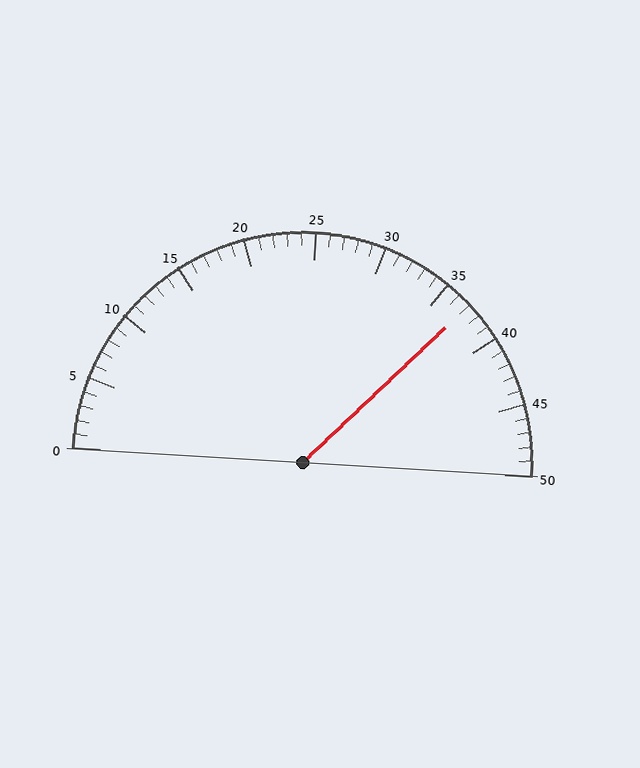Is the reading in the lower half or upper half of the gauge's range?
The reading is in the upper half of the range (0 to 50).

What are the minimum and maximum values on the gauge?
The gauge ranges from 0 to 50.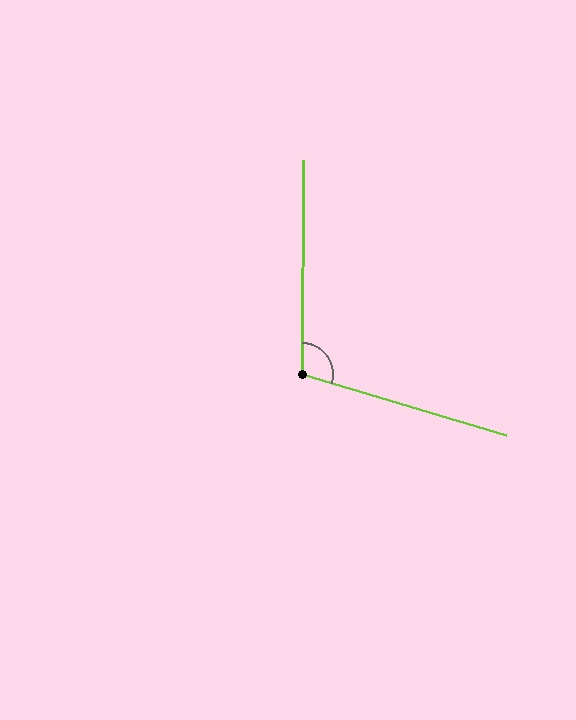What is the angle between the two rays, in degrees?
Approximately 106 degrees.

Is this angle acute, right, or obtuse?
It is obtuse.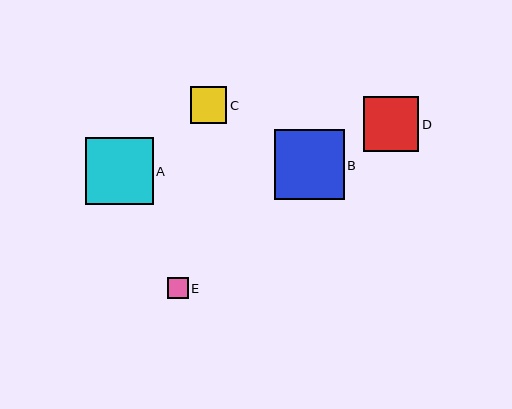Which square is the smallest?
Square E is the smallest with a size of approximately 21 pixels.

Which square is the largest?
Square B is the largest with a size of approximately 70 pixels.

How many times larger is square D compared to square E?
Square D is approximately 2.6 times the size of square E.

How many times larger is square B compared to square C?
Square B is approximately 1.9 times the size of square C.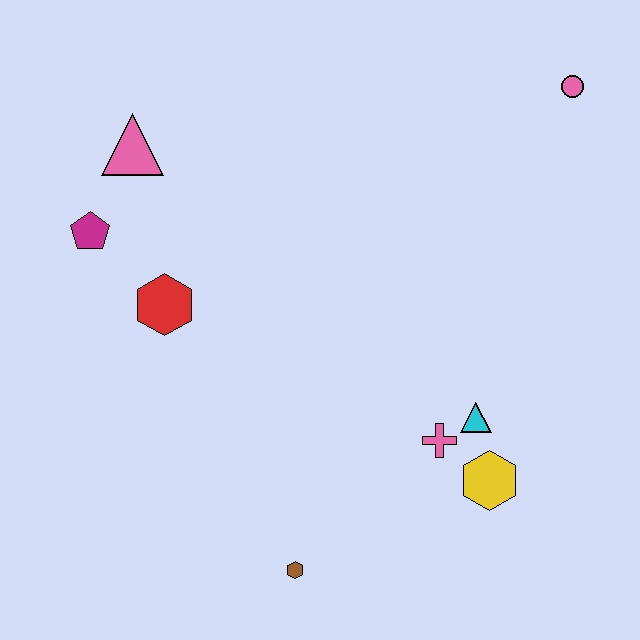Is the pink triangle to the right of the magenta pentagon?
Yes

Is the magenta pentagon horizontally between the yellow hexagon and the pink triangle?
No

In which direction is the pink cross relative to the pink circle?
The pink cross is below the pink circle.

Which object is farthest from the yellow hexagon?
The pink triangle is farthest from the yellow hexagon.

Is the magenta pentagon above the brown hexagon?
Yes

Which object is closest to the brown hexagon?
The pink cross is closest to the brown hexagon.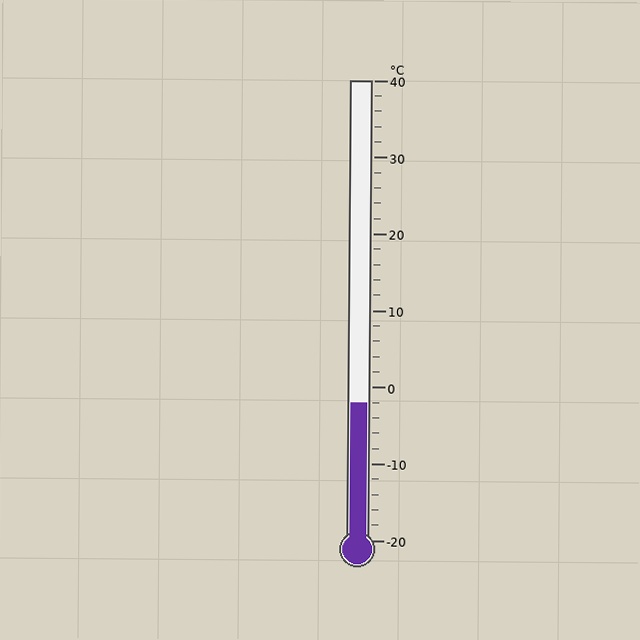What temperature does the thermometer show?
The thermometer shows approximately -2°C.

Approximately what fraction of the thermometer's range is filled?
The thermometer is filled to approximately 30% of its range.